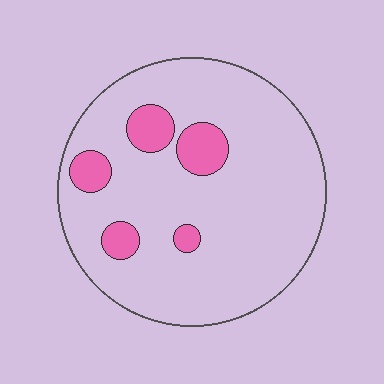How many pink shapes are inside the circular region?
5.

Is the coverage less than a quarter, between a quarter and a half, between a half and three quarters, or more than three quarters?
Less than a quarter.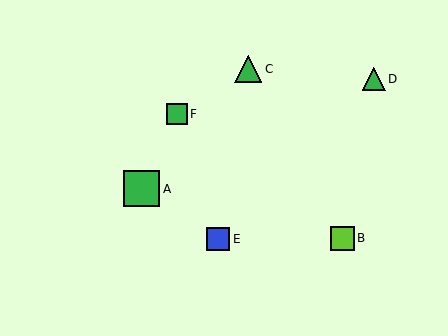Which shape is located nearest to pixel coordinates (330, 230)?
The lime square (labeled B) at (342, 238) is nearest to that location.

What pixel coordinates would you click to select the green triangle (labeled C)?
Click at (248, 69) to select the green triangle C.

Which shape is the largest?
The green square (labeled A) is the largest.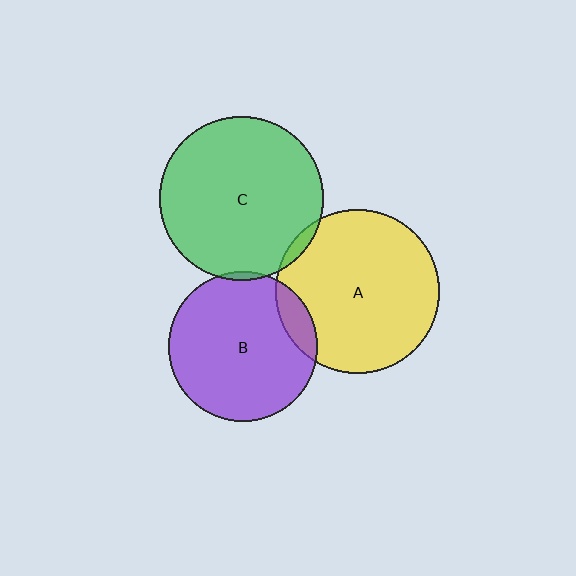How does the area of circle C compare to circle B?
Approximately 1.2 times.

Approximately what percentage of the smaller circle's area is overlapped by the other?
Approximately 5%.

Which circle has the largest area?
Circle A (yellow).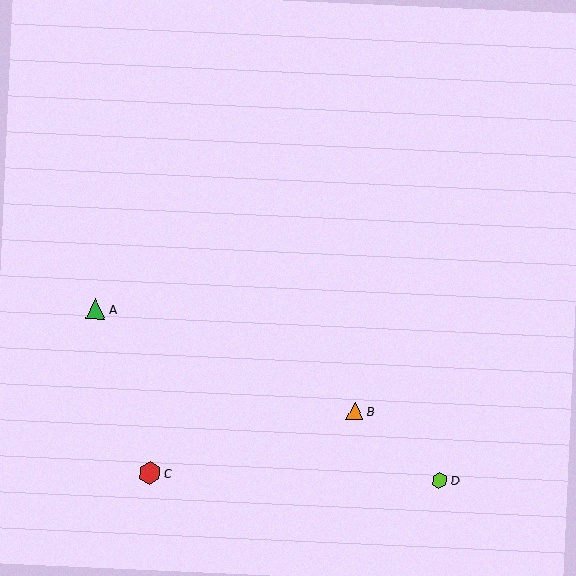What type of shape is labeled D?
Shape D is a lime hexagon.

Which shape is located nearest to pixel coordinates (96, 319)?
The green triangle (labeled A) at (96, 309) is nearest to that location.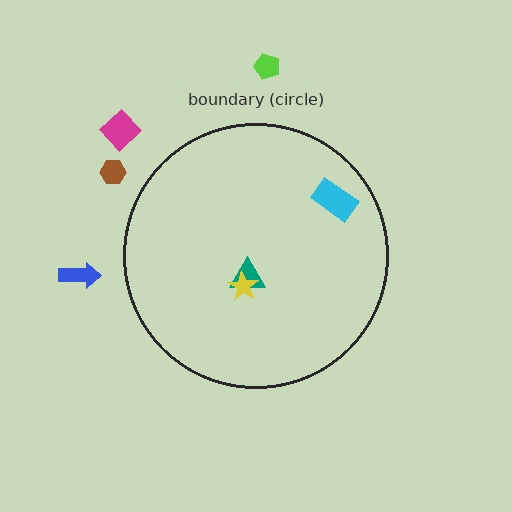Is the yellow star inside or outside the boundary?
Inside.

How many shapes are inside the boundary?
3 inside, 4 outside.